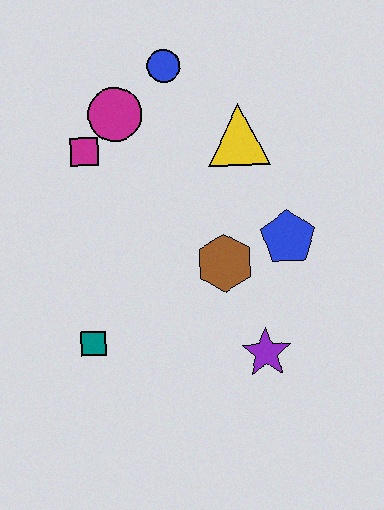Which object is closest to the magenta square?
The magenta circle is closest to the magenta square.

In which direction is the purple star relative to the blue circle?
The purple star is below the blue circle.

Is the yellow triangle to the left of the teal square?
No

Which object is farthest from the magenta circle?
The purple star is farthest from the magenta circle.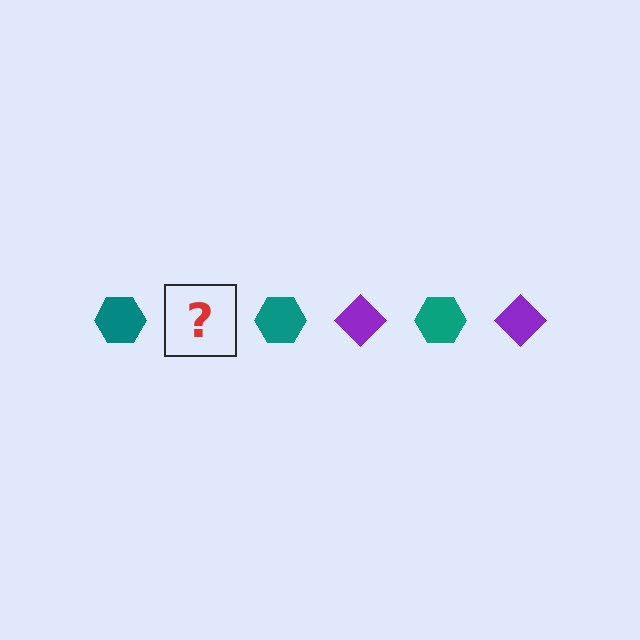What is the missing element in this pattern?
The missing element is a purple diamond.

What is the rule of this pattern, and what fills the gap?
The rule is that the pattern alternates between teal hexagon and purple diamond. The gap should be filled with a purple diamond.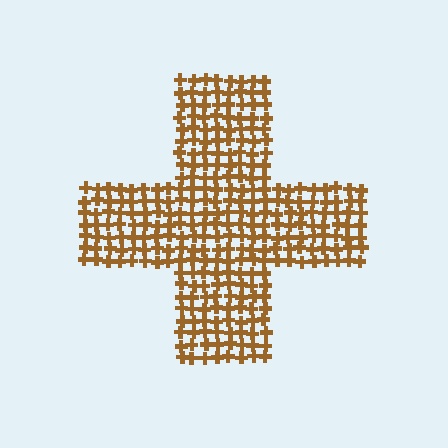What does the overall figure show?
The overall figure shows a cross.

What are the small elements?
The small elements are crosses.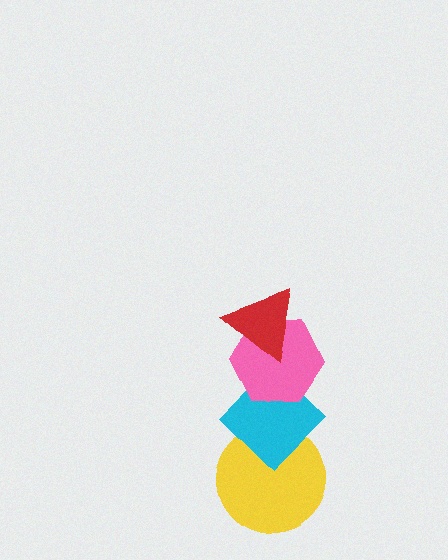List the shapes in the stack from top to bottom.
From top to bottom: the red triangle, the pink hexagon, the cyan diamond, the yellow circle.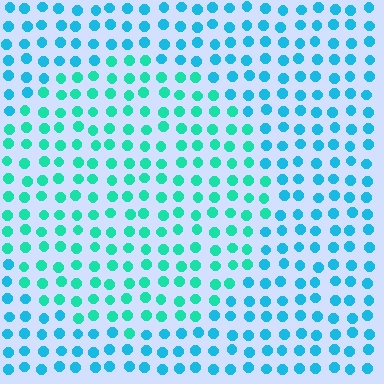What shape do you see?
I see a circle.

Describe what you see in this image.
The image is filled with small cyan elements in a uniform arrangement. A circle-shaped region is visible where the elements are tinted to a slightly different hue, forming a subtle color boundary.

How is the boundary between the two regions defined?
The boundary is defined purely by a slight shift in hue (about 30 degrees). Spacing, size, and orientation are identical on both sides.